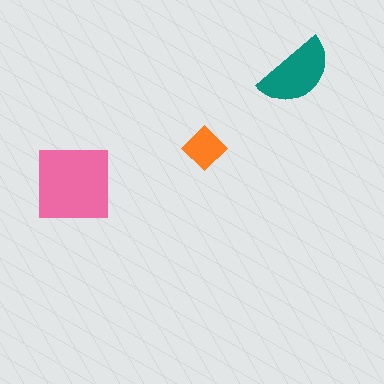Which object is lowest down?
The pink square is bottommost.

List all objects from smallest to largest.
The orange diamond, the teal semicircle, the pink square.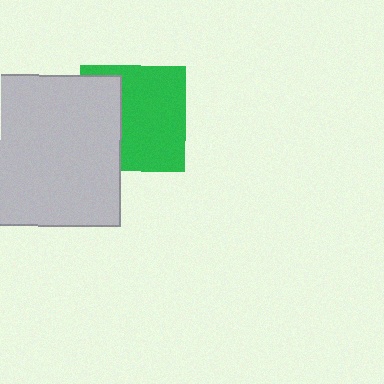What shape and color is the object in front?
The object in front is a light gray square.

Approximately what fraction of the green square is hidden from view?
Roughly 36% of the green square is hidden behind the light gray square.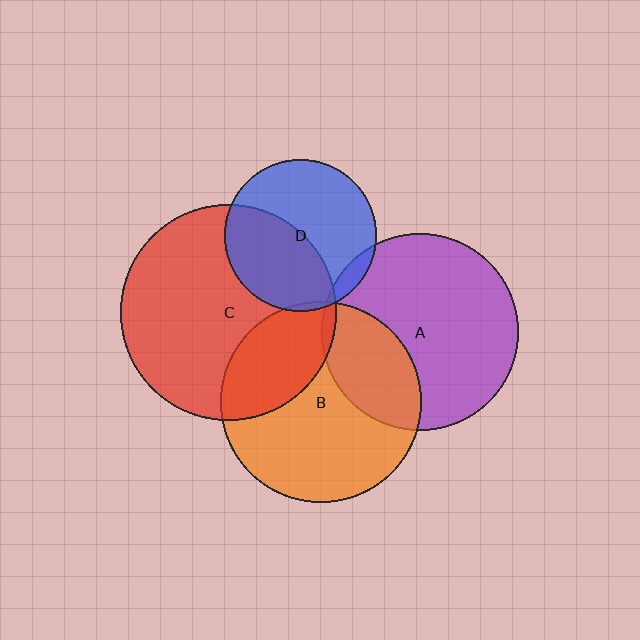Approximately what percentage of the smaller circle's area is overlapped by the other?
Approximately 5%.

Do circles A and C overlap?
Yes.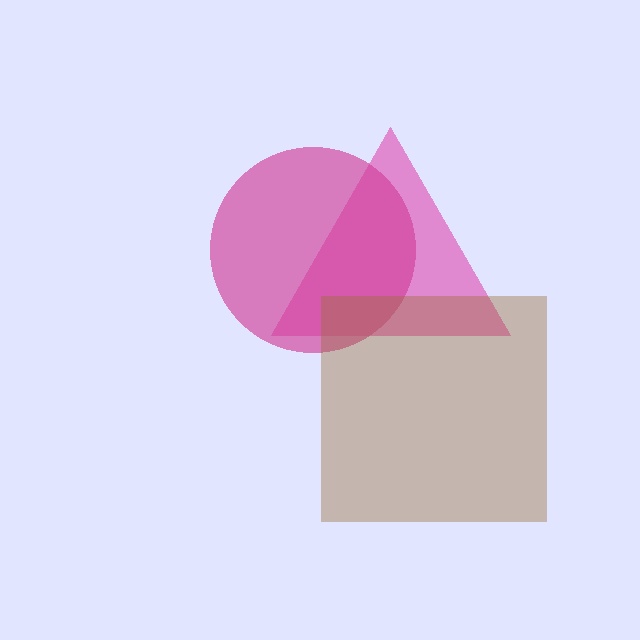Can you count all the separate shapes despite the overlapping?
Yes, there are 3 separate shapes.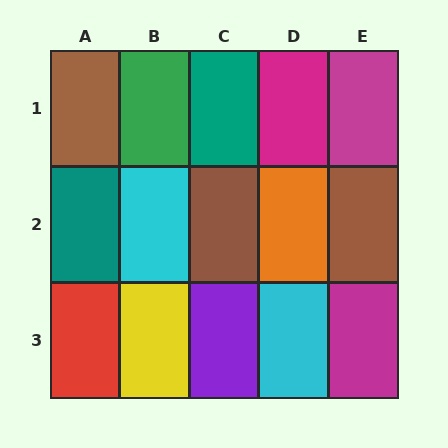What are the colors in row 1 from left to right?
Brown, green, teal, magenta, magenta.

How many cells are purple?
1 cell is purple.